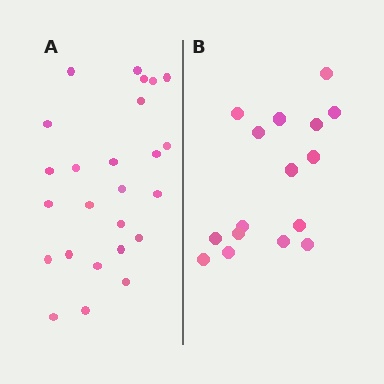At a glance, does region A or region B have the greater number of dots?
Region A (the left region) has more dots.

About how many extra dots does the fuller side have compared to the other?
Region A has roughly 8 or so more dots than region B.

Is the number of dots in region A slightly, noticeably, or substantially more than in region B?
Region A has substantially more. The ratio is roughly 1.6 to 1.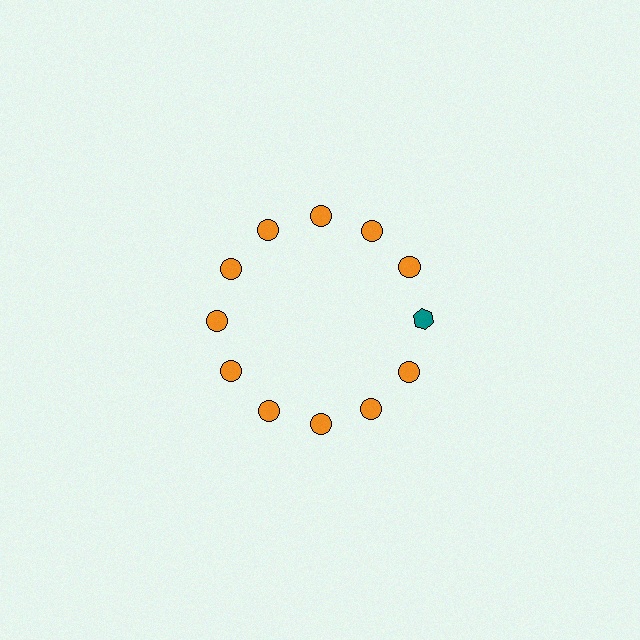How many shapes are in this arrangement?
There are 12 shapes arranged in a ring pattern.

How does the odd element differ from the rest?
It differs in both color (teal instead of orange) and shape (hexagon instead of circle).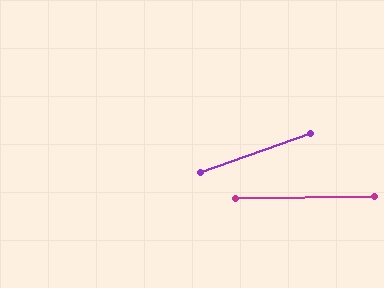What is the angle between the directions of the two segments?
Approximately 19 degrees.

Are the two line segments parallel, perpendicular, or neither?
Neither parallel nor perpendicular — they differ by about 19°.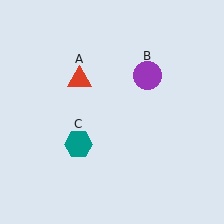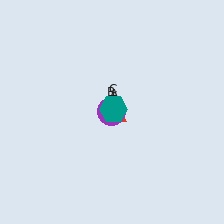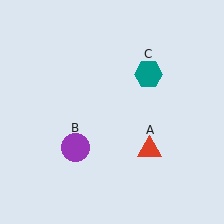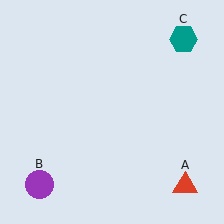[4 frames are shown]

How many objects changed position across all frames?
3 objects changed position: red triangle (object A), purple circle (object B), teal hexagon (object C).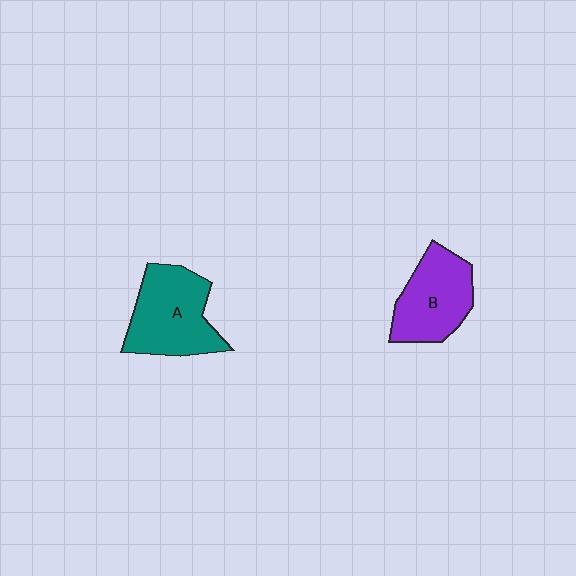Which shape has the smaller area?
Shape B (purple).